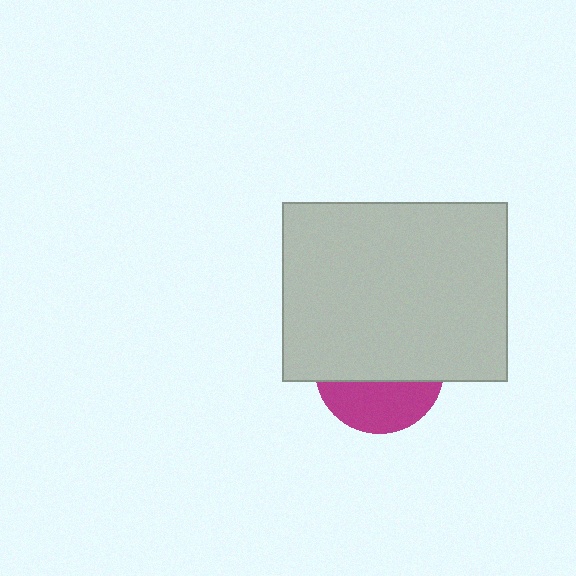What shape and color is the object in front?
The object in front is a light gray rectangle.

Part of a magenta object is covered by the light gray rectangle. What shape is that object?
It is a circle.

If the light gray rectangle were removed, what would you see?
You would see the complete magenta circle.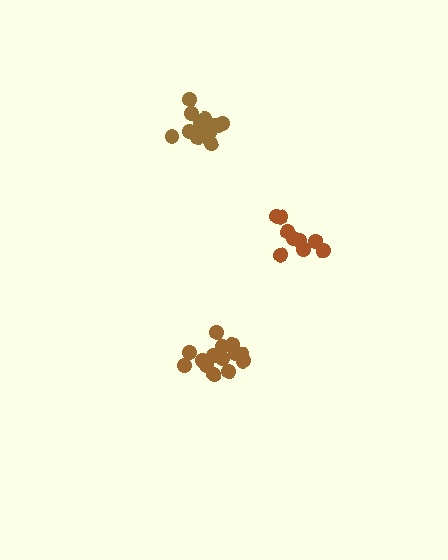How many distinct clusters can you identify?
There are 3 distinct clusters.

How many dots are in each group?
Group 1: 15 dots, Group 2: 9 dots, Group 3: 14 dots (38 total).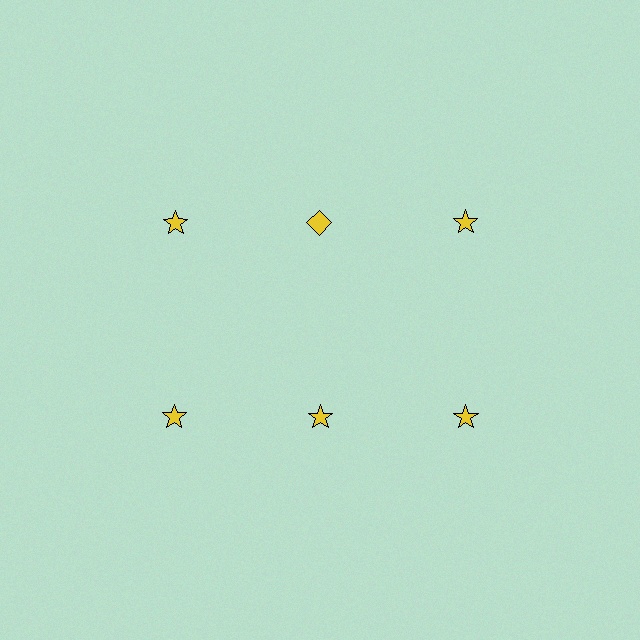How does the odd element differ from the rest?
It has a different shape: diamond instead of star.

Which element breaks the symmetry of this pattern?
The yellow diamond in the top row, second from left column breaks the symmetry. All other shapes are yellow stars.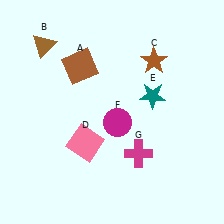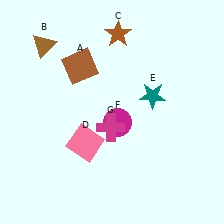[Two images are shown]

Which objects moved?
The objects that moved are: the brown star (C), the magenta cross (G).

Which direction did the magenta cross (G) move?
The magenta cross (G) moved left.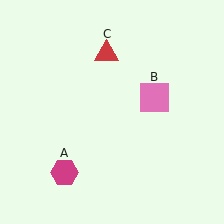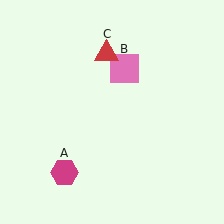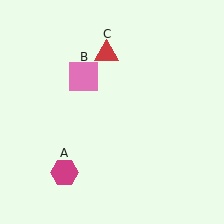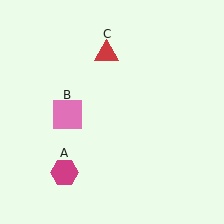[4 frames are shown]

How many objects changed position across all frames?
1 object changed position: pink square (object B).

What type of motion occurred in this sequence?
The pink square (object B) rotated counterclockwise around the center of the scene.